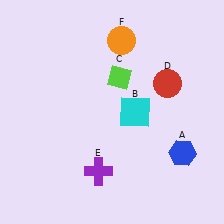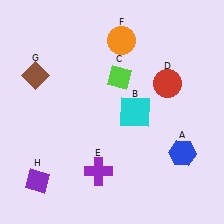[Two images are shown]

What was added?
A brown diamond (G), a purple diamond (H) were added in Image 2.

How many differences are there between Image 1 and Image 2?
There are 2 differences between the two images.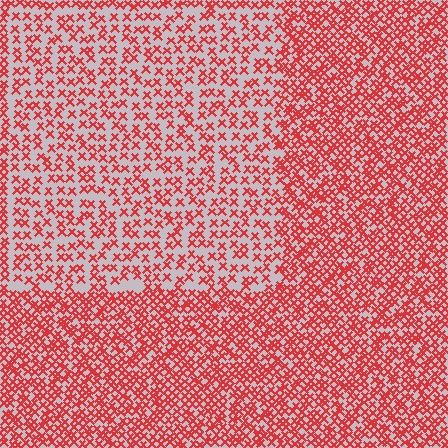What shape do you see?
I see a rectangle.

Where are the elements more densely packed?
The elements are more densely packed outside the rectangle boundary.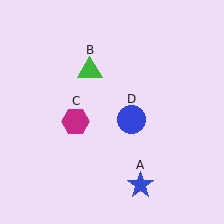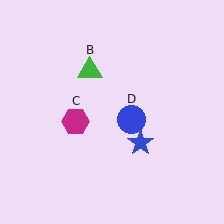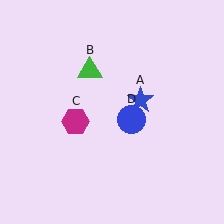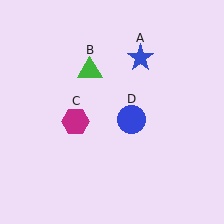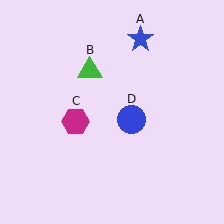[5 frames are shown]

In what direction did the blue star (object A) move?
The blue star (object A) moved up.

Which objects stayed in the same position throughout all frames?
Green triangle (object B) and magenta hexagon (object C) and blue circle (object D) remained stationary.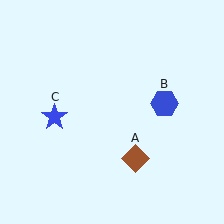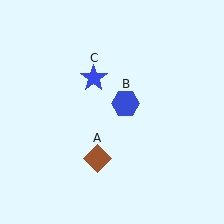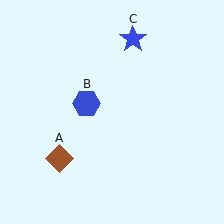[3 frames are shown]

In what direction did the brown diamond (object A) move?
The brown diamond (object A) moved left.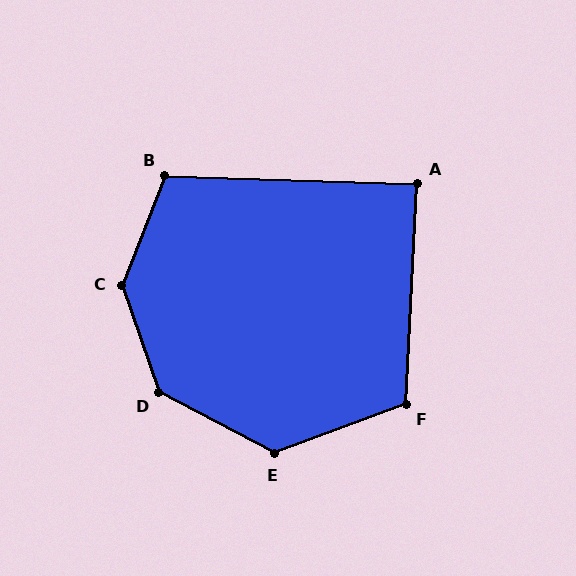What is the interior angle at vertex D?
Approximately 137 degrees (obtuse).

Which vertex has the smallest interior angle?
A, at approximately 89 degrees.